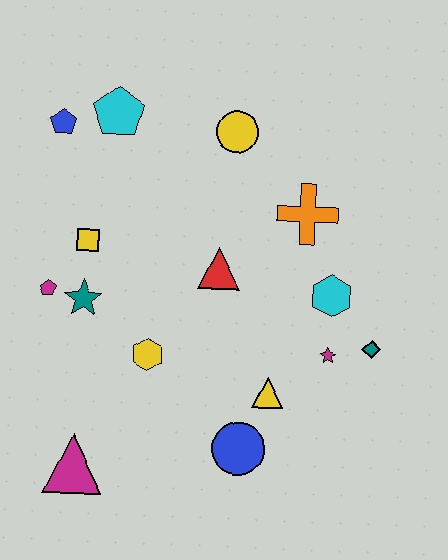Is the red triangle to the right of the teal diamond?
No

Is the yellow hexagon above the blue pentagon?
No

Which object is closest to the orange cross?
The cyan hexagon is closest to the orange cross.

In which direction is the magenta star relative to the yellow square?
The magenta star is to the right of the yellow square.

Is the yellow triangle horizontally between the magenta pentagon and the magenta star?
Yes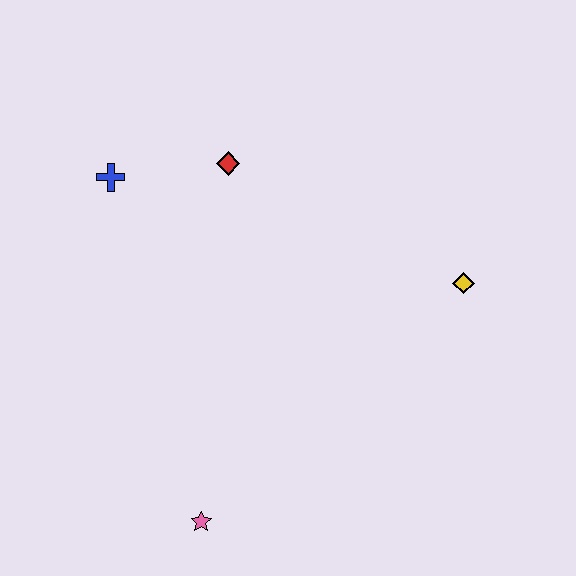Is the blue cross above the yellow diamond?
Yes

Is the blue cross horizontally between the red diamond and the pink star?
No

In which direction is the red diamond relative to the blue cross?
The red diamond is to the right of the blue cross.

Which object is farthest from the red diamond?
The pink star is farthest from the red diamond.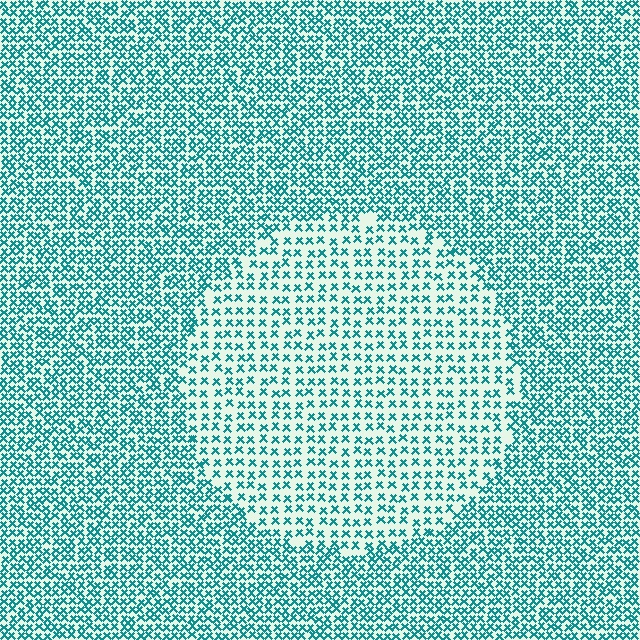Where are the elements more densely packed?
The elements are more densely packed outside the circle boundary.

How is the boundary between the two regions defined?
The boundary is defined by a change in element density (approximately 1.9x ratio). All elements are the same color, size, and shape.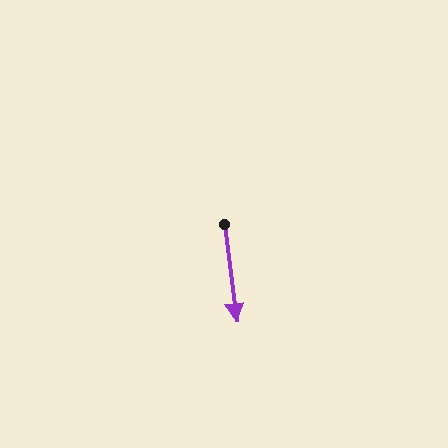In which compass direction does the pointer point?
South.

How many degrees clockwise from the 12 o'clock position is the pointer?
Approximately 173 degrees.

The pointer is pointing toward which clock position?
Roughly 6 o'clock.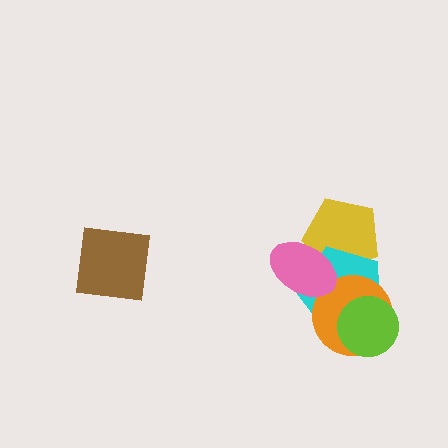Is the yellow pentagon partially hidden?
Yes, it is partially covered by another shape.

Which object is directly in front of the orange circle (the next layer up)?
The pink ellipse is directly in front of the orange circle.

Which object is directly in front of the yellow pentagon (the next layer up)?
The cyan pentagon is directly in front of the yellow pentagon.